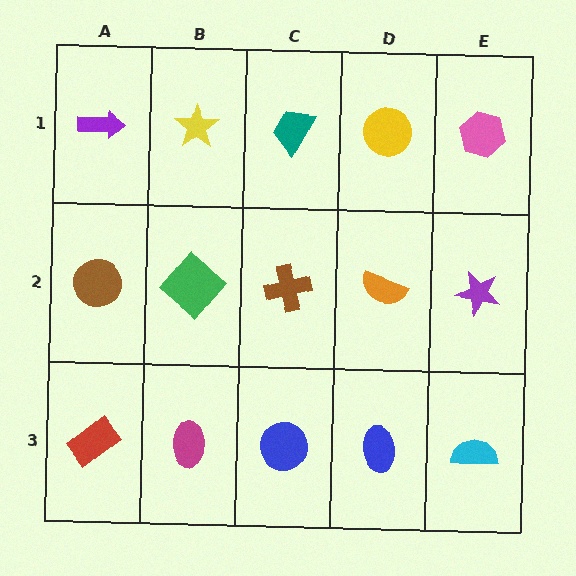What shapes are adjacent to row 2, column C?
A teal trapezoid (row 1, column C), a blue circle (row 3, column C), a green diamond (row 2, column B), an orange semicircle (row 2, column D).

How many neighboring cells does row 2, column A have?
3.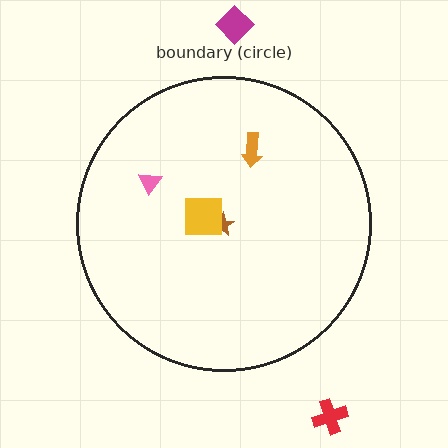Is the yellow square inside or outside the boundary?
Inside.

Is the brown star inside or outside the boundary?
Inside.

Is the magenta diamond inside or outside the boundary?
Outside.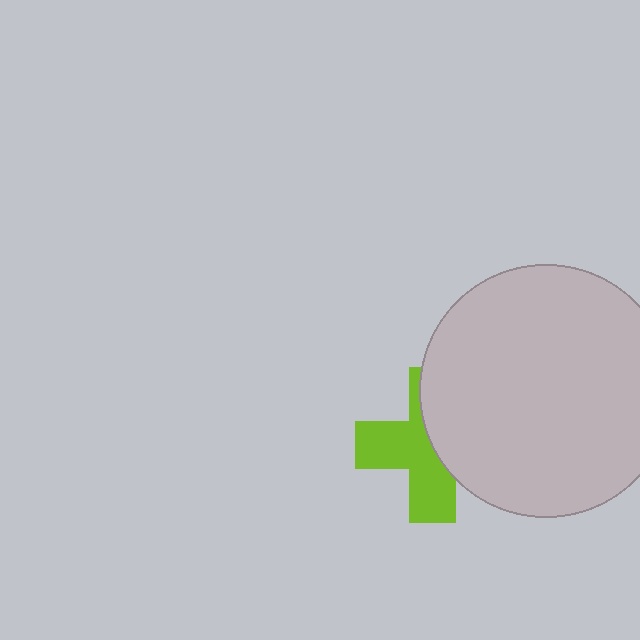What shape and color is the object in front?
The object in front is a light gray circle.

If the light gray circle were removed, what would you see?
You would see the complete lime cross.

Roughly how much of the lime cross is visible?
About half of it is visible (roughly 54%).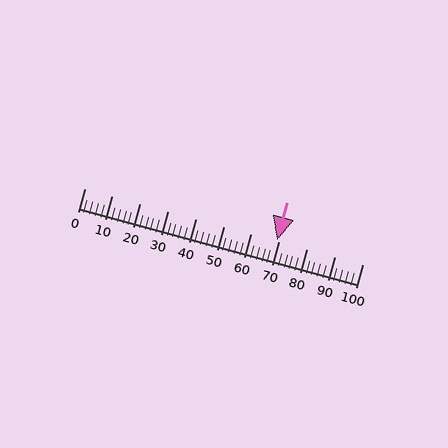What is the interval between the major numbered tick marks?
The major tick marks are spaced 10 units apart.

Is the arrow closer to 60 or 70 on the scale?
The arrow is closer to 70.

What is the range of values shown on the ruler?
The ruler shows values from 0 to 100.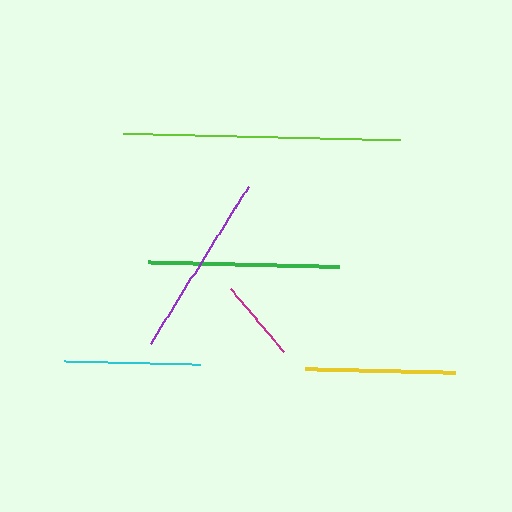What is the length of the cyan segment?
The cyan segment is approximately 136 pixels long.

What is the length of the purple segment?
The purple segment is approximately 185 pixels long.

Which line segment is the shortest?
The magenta line is the shortest at approximately 81 pixels.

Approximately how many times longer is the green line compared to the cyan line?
The green line is approximately 1.4 times the length of the cyan line.